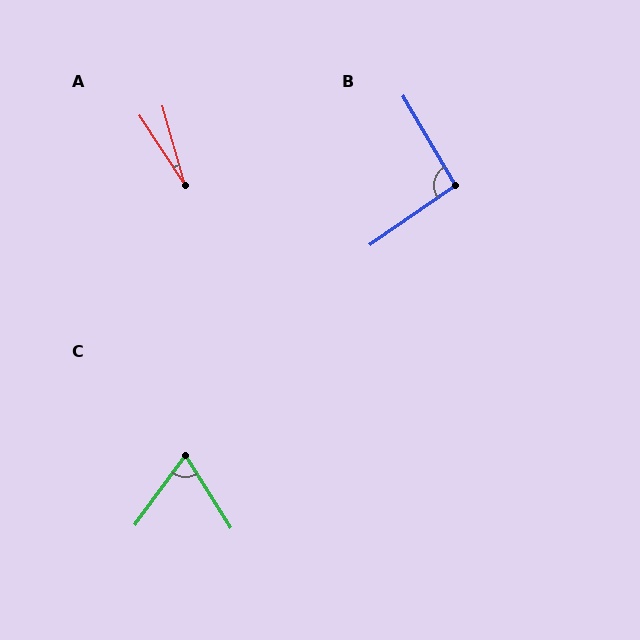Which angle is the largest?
B, at approximately 95 degrees.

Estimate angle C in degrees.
Approximately 68 degrees.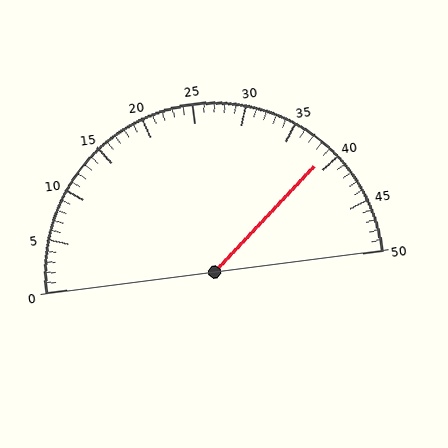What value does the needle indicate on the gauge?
The needle indicates approximately 39.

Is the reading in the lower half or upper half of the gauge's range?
The reading is in the upper half of the range (0 to 50).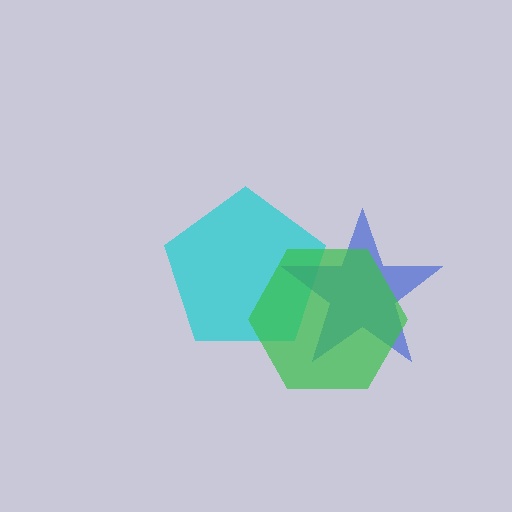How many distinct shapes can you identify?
There are 3 distinct shapes: a cyan pentagon, a blue star, a green hexagon.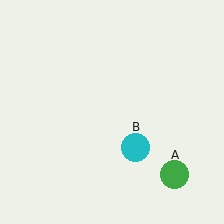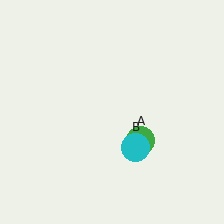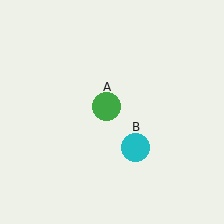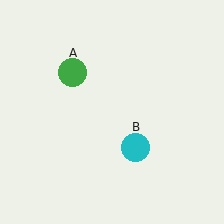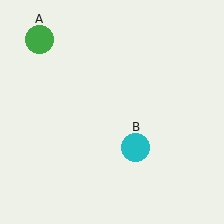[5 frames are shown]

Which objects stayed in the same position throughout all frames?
Cyan circle (object B) remained stationary.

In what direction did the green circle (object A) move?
The green circle (object A) moved up and to the left.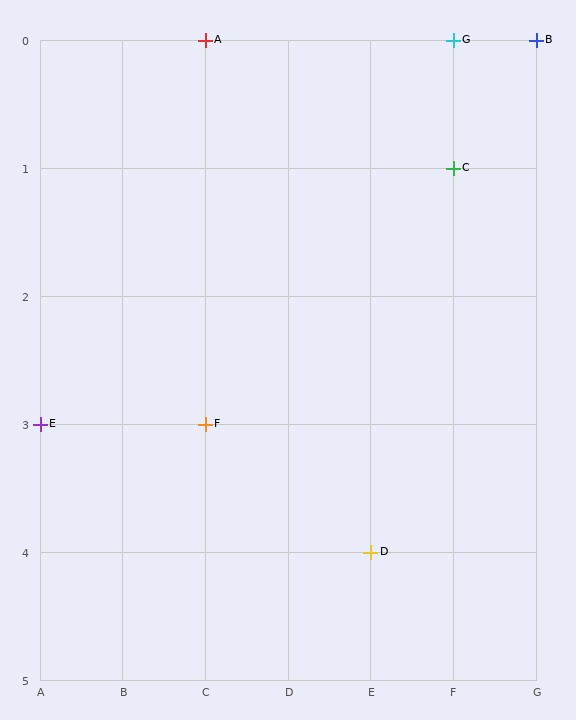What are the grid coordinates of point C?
Point C is at grid coordinates (F, 1).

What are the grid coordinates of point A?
Point A is at grid coordinates (C, 0).